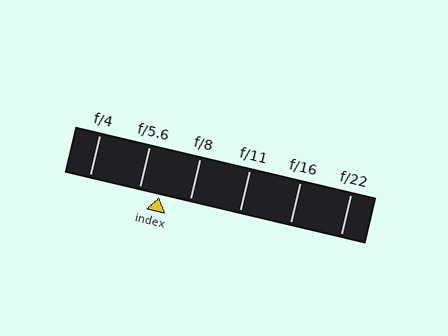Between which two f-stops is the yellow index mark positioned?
The index mark is between f/5.6 and f/8.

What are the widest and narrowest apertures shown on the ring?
The widest aperture shown is f/4 and the narrowest is f/22.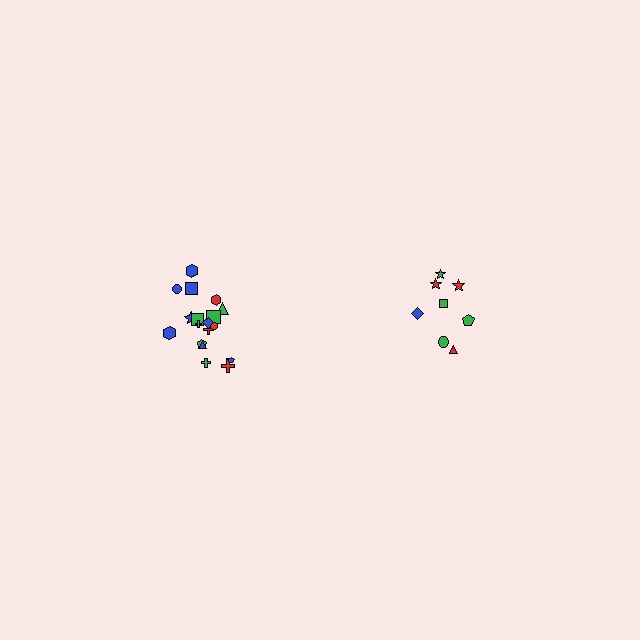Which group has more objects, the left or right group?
The left group.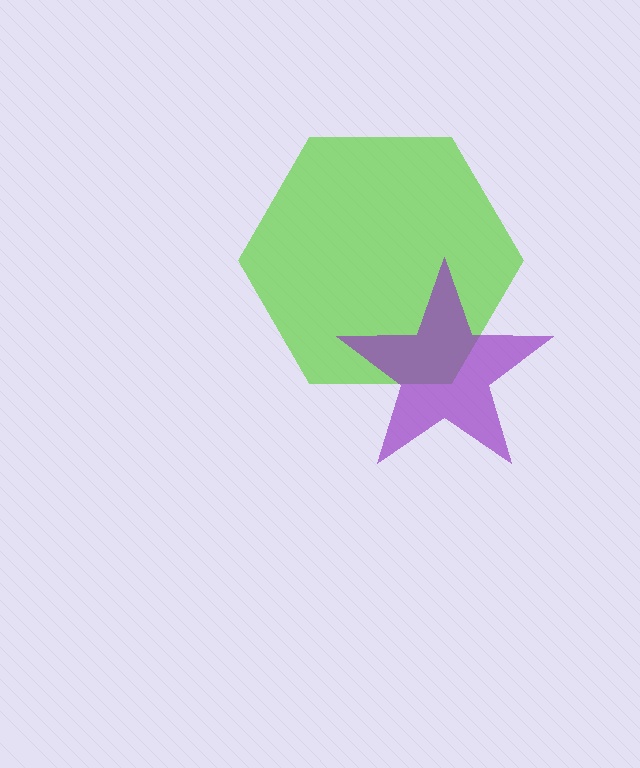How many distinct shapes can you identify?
There are 2 distinct shapes: a lime hexagon, a purple star.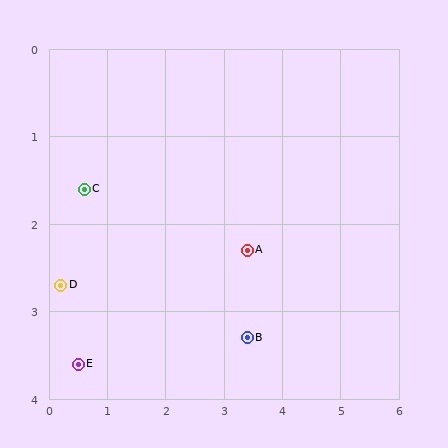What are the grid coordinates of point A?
Point A is at approximately (3.4, 2.3).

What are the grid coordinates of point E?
Point E is at approximately (0.5, 3.6).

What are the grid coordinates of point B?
Point B is at approximately (3.4, 3.3).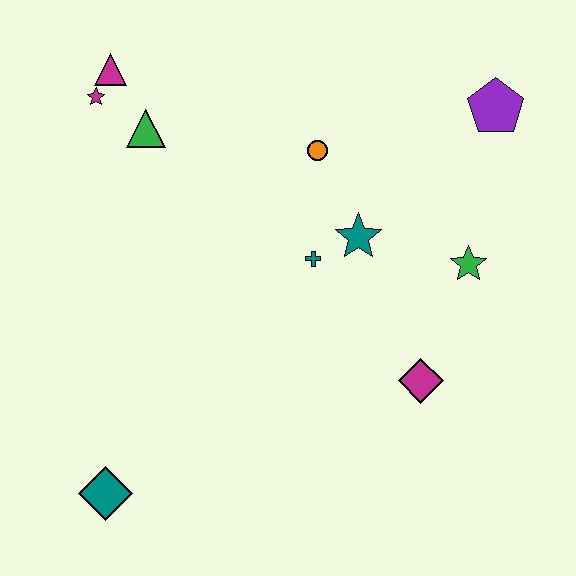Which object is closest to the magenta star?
The magenta triangle is closest to the magenta star.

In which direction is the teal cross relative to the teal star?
The teal cross is to the left of the teal star.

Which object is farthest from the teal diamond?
The purple pentagon is farthest from the teal diamond.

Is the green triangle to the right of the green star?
No